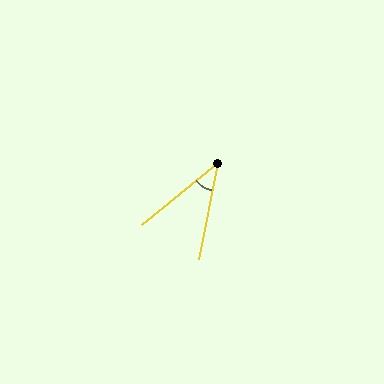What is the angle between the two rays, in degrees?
Approximately 40 degrees.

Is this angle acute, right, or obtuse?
It is acute.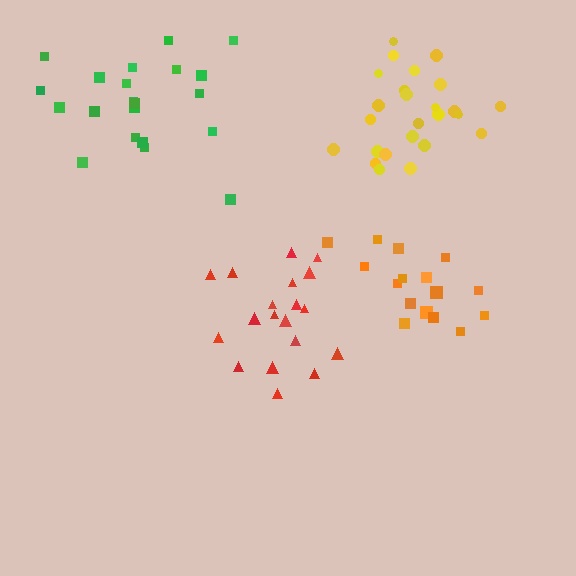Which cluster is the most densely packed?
Orange.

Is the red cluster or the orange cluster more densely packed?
Orange.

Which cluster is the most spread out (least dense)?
Green.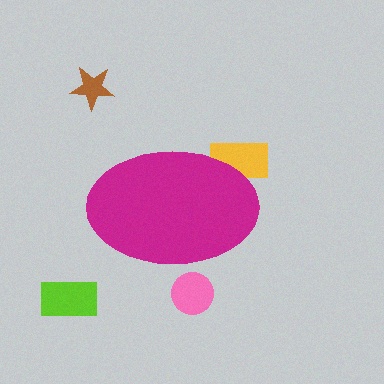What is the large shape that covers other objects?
A magenta ellipse.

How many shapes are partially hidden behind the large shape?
2 shapes are partially hidden.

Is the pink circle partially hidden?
Yes, the pink circle is partially hidden behind the magenta ellipse.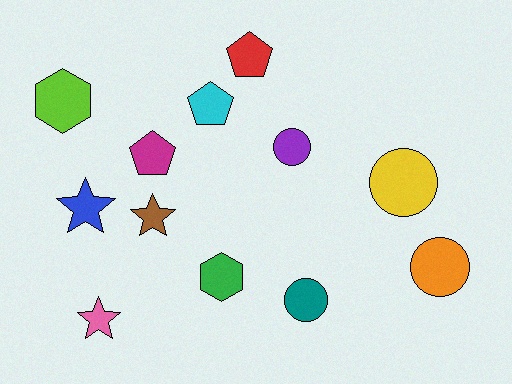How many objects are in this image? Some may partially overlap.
There are 12 objects.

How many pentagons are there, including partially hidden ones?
There are 3 pentagons.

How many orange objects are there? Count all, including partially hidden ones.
There is 1 orange object.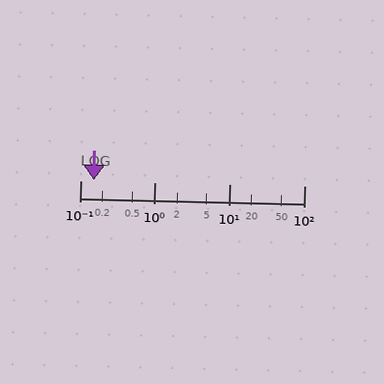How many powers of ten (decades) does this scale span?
The scale spans 3 decades, from 0.1 to 100.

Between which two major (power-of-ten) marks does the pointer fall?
The pointer is between 0.1 and 1.